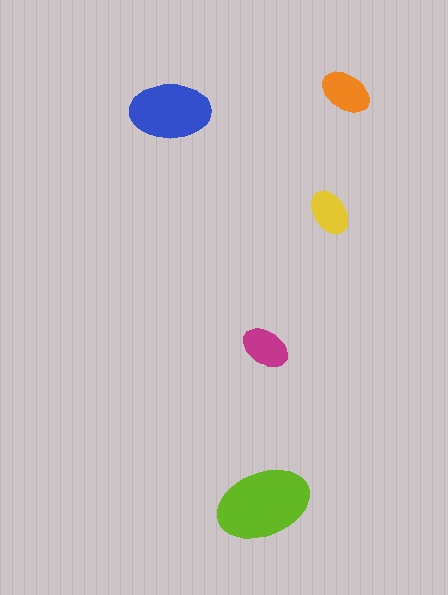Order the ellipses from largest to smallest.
the lime one, the blue one, the orange one, the magenta one, the yellow one.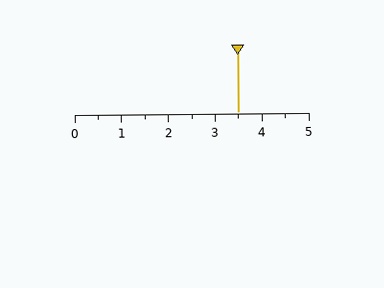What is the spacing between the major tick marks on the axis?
The major ticks are spaced 1 apart.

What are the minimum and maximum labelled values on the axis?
The axis runs from 0 to 5.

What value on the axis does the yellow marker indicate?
The marker indicates approximately 3.5.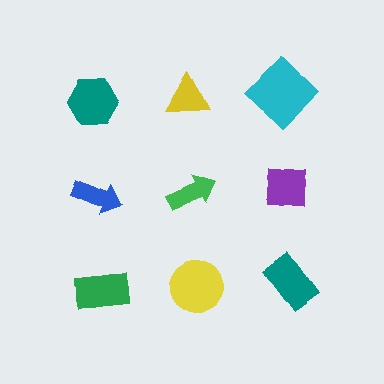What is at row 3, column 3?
A teal rectangle.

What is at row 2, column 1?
A blue arrow.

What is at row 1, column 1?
A teal hexagon.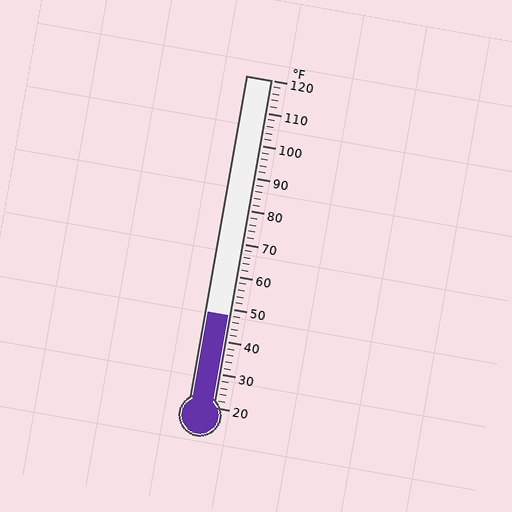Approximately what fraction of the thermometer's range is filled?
The thermometer is filled to approximately 30% of its range.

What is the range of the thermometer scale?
The thermometer scale ranges from 20°F to 120°F.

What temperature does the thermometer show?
The thermometer shows approximately 48°F.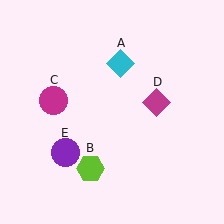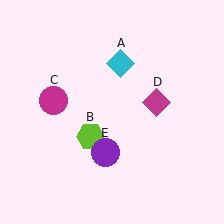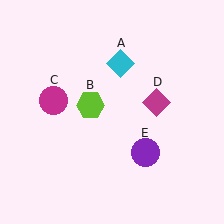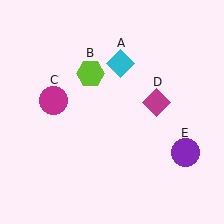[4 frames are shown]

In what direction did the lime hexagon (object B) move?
The lime hexagon (object B) moved up.